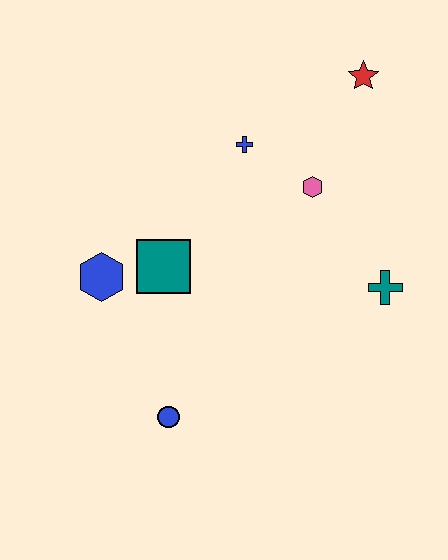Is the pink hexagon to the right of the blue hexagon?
Yes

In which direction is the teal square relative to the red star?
The teal square is to the left of the red star.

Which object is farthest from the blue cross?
The blue circle is farthest from the blue cross.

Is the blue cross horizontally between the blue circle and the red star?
Yes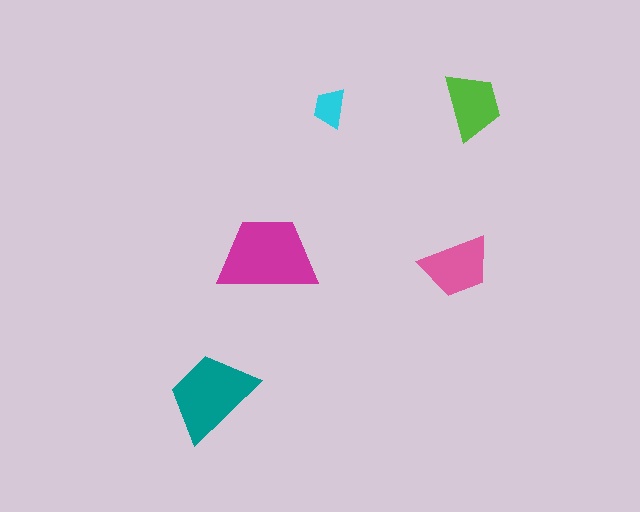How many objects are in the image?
There are 5 objects in the image.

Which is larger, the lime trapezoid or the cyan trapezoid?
The lime one.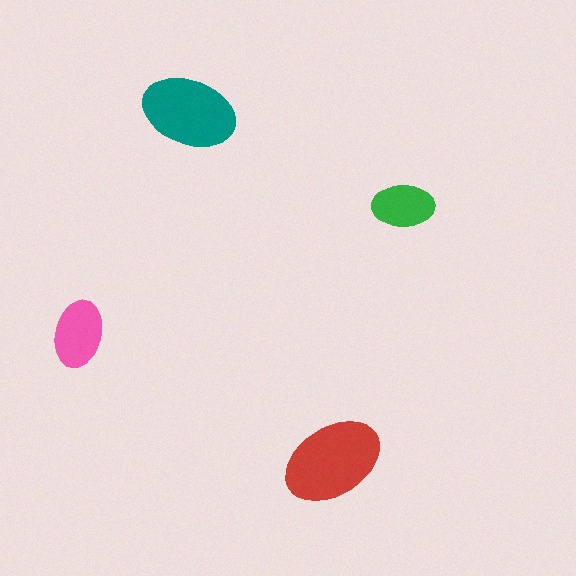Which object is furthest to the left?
The pink ellipse is leftmost.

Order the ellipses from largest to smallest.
the red one, the teal one, the pink one, the green one.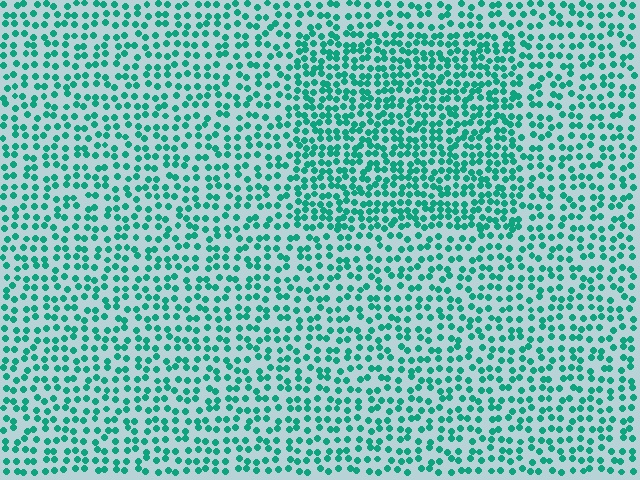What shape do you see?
I see a rectangle.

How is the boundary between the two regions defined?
The boundary is defined by a change in element density (approximately 1.6x ratio). All elements are the same color, size, and shape.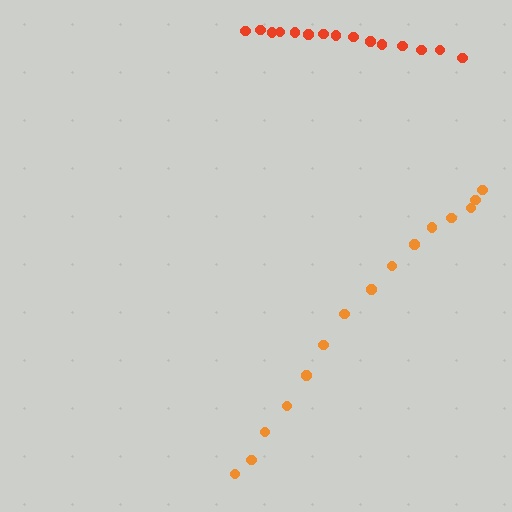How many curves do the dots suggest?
There are 2 distinct paths.